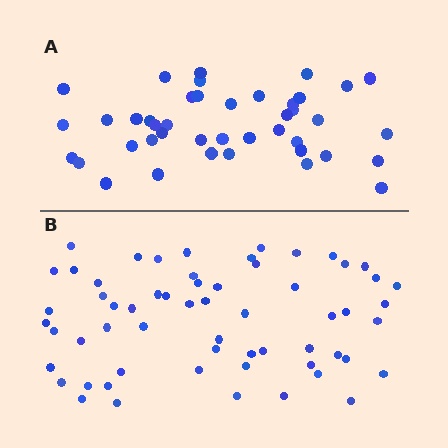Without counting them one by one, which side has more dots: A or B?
Region B (the bottom region) has more dots.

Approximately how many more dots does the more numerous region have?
Region B has approximately 20 more dots than region A.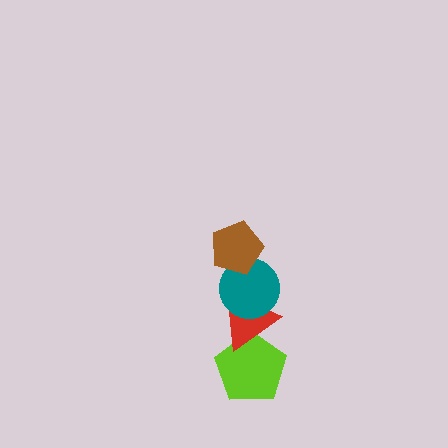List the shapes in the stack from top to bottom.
From top to bottom: the brown pentagon, the teal circle, the red triangle, the lime pentagon.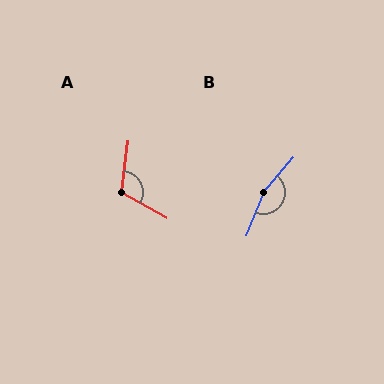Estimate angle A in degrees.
Approximately 111 degrees.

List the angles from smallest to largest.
A (111°), B (161°).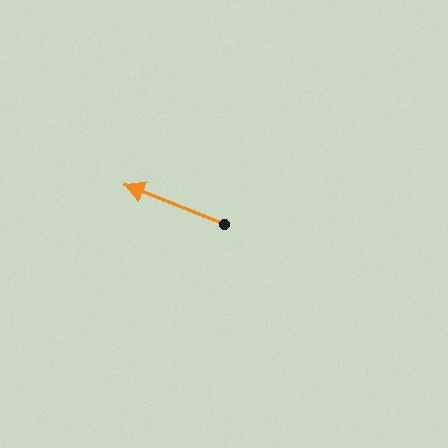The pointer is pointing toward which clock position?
Roughly 10 o'clock.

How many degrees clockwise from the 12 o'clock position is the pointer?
Approximately 292 degrees.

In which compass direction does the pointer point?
West.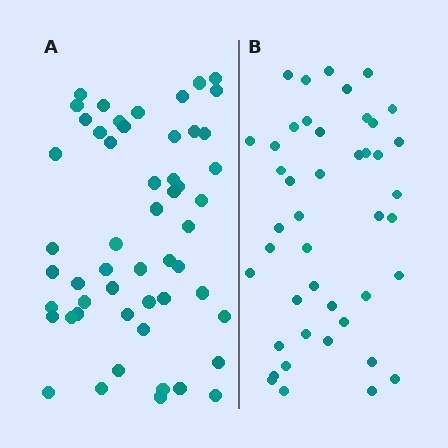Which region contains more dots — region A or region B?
Region A (the left region) has more dots.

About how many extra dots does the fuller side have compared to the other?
Region A has roughly 8 or so more dots than region B.